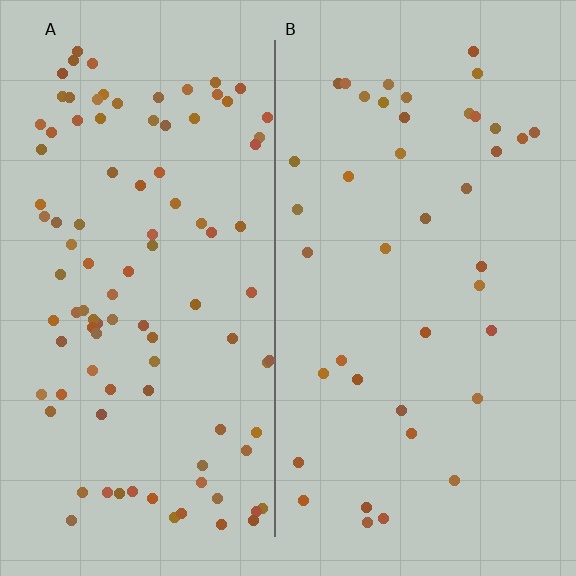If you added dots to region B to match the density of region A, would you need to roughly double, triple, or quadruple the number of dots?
Approximately double.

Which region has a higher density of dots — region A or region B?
A (the left).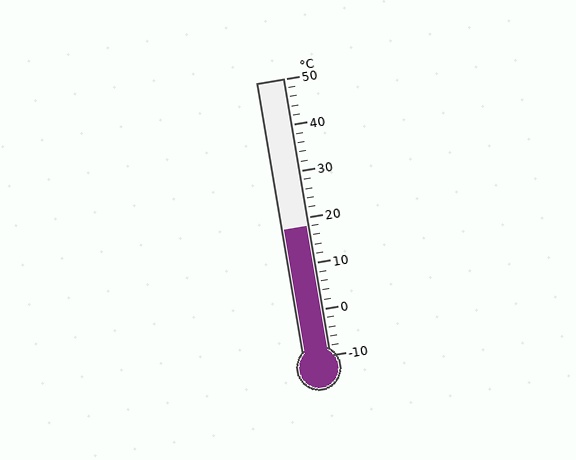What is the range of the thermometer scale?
The thermometer scale ranges from -10°C to 50°C.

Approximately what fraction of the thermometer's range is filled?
The thermometer is filled to approximately 45% of its range.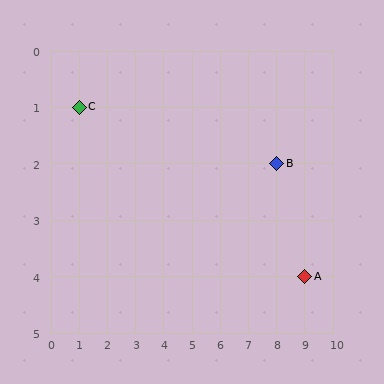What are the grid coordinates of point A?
Point A is at grid coordinates (9, 4).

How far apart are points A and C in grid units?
Points A and C are 8 columns and 3 rows apart (about 8.5 grid units diagonally).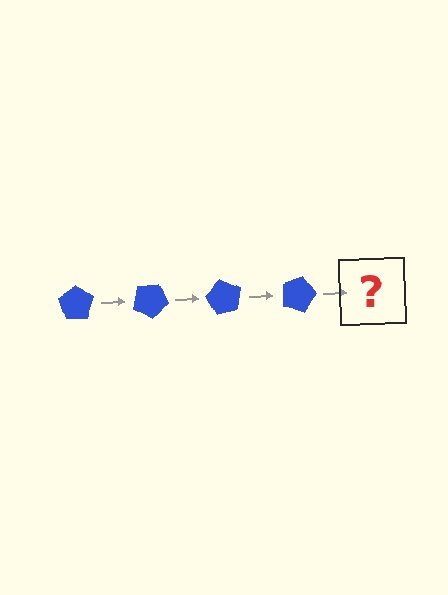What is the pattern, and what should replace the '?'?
The pattern is that the pentagon rotates 30 degrees each step. The '?' should be a blue pentagon rotated 120 degrees.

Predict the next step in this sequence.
The next step is a blue pentagon rotated 120 degrees.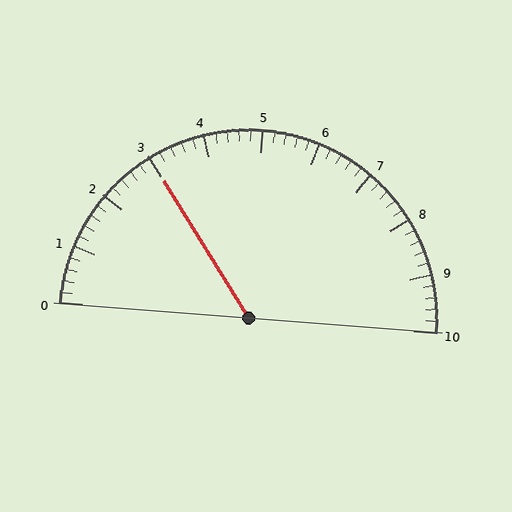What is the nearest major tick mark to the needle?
The nearest major tick mark is 3.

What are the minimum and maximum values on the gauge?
The gauge ranges from 0 to 10.